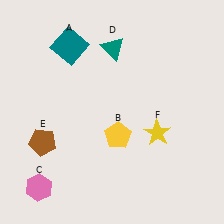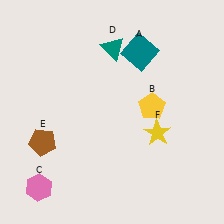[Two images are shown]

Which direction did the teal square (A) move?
The teal square (A) moved right.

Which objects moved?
The objects that moved are: the teal square (A), the yellow pentagon (B).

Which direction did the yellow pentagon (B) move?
The yellow pentagon (B) moved right.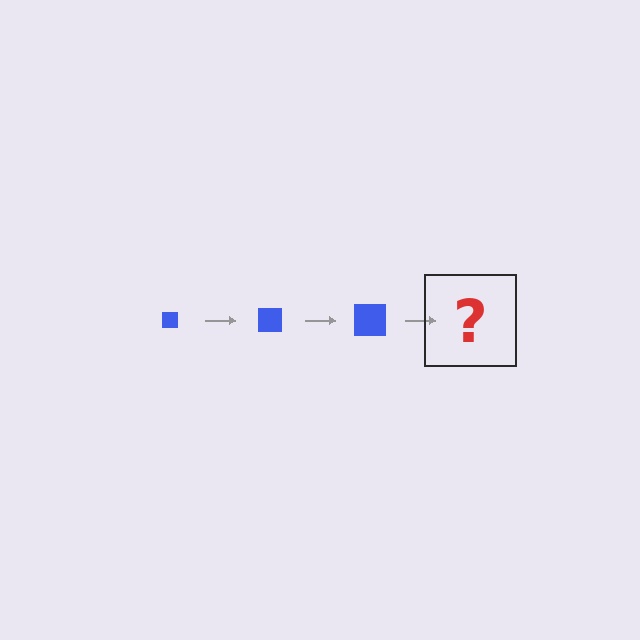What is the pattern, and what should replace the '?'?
The pattern is that the square gets progressively larger each step. The '?' should be a blue square, larger than the previous one.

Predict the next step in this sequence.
The next step is a blue square, larger than the previous one.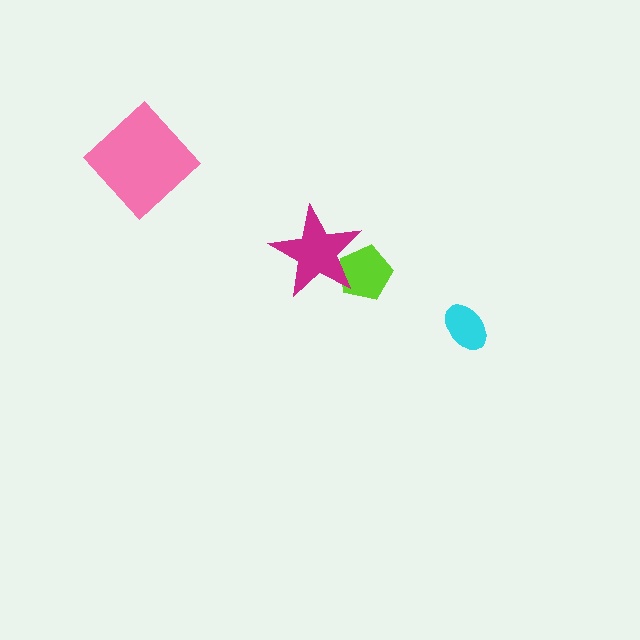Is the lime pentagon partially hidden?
Yes, it is partially covered by another shape.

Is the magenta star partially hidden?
No, no other shape covers it.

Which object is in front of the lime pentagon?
The magenta star is in front of the lime pentagon.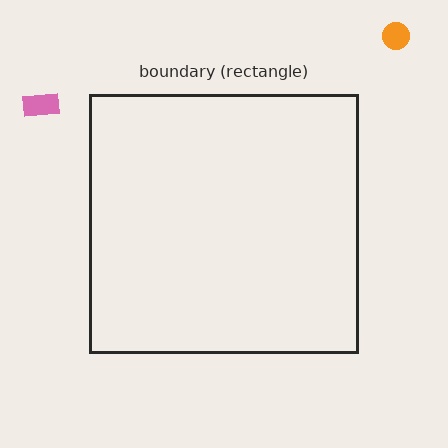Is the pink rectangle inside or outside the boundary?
Outside.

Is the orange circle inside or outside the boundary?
Outside.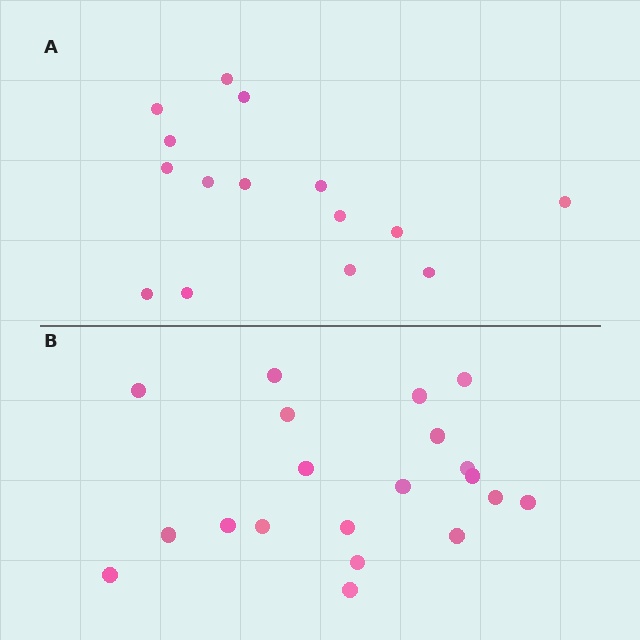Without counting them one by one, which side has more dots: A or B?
Region B (the bottom region) has more dots.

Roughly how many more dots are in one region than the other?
Region B has about 5 more dots than region A.